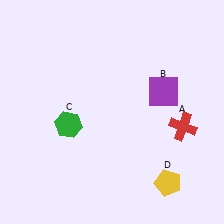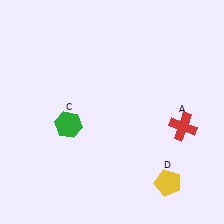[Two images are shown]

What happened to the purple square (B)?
The purple square (B) was removed in Image 2. It was in the top-right area of Image 1.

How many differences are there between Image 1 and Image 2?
There is 1 difference between the two images.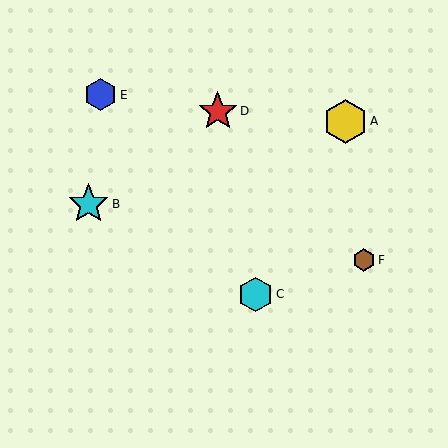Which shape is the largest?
The yellow hexagon (labeled A) is the largest.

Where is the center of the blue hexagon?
The center of the blue hexagon is at (101, 95).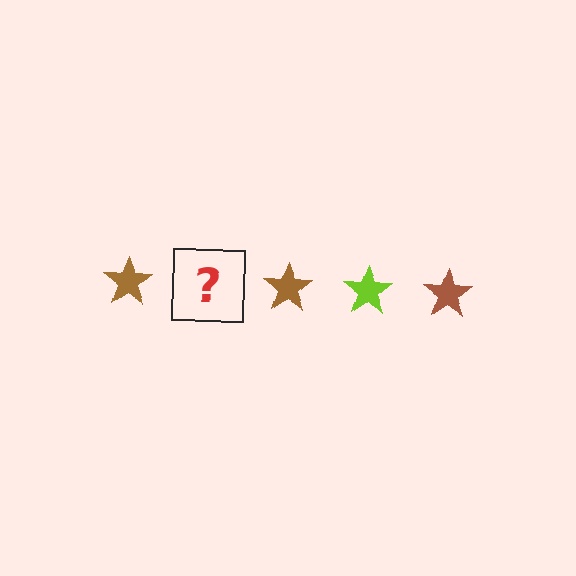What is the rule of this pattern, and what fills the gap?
The rule is that the pattern cycles through brown, lime stars. The gap should be filled with a lime star.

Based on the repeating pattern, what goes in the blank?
The blank should be a lime star.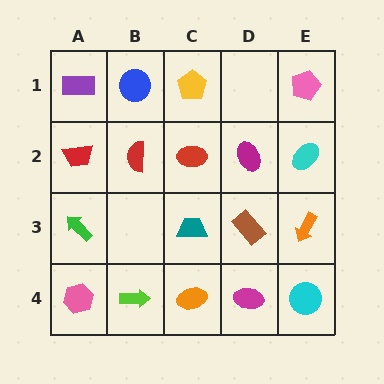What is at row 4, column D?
A magenta ellipse.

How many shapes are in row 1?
4 shapes.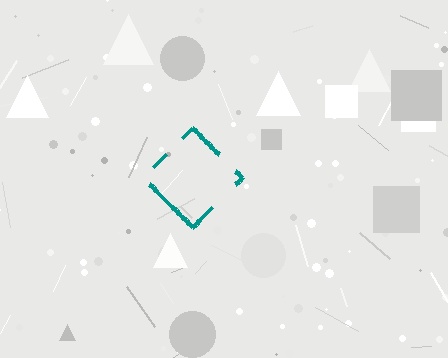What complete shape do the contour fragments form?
The contour fragments form a diamond.